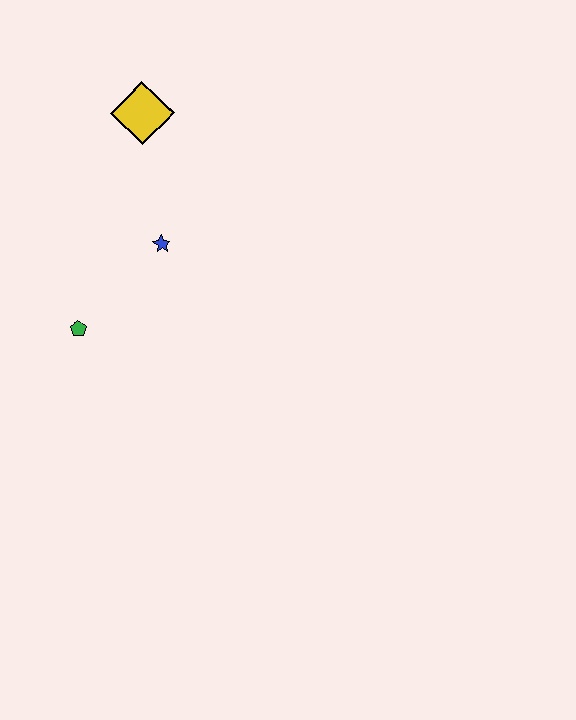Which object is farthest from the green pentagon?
The yellow diamond is farthest from the green pentagon.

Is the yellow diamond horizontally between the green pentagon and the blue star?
Yes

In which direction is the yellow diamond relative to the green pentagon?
The yellow diamond is above the green pentagon.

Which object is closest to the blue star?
The green pentagon is closest to the blue star.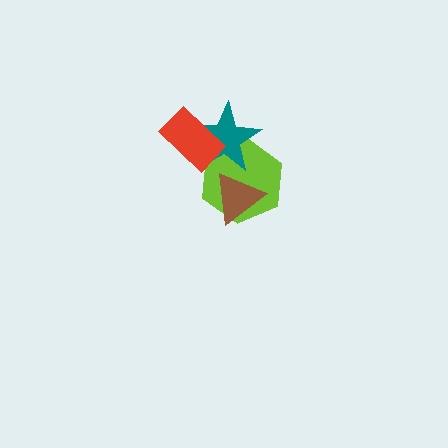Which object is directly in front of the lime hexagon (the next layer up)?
The teal star is directly in front of the lime hexagon.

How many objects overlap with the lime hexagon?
3 objects overlap with the lime hexagon.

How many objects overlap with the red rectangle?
2 objects overlap with the red rectangle.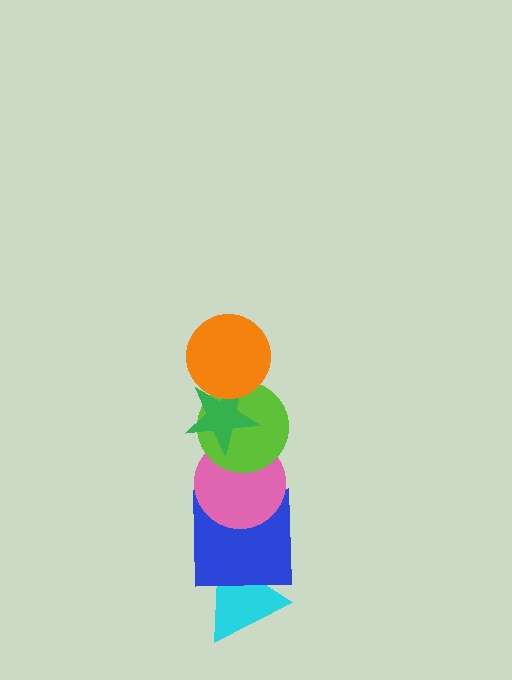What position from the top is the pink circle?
The pink circle is 4th from the top.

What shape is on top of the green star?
The orange circle is on top of the green star.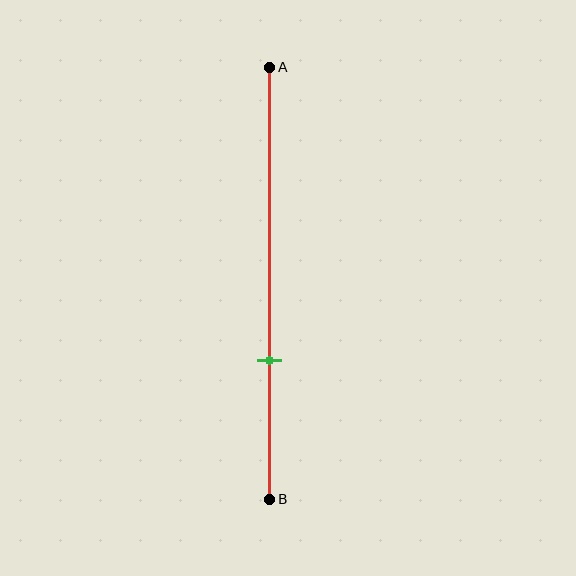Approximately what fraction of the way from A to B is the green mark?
The green mark is approximately 70% of the way from A to B.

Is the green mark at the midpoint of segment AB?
No, the mark is at about 70% from A, not at the 50% midpoint.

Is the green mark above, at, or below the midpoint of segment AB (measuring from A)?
The green mark is below the midpoint of segment AB.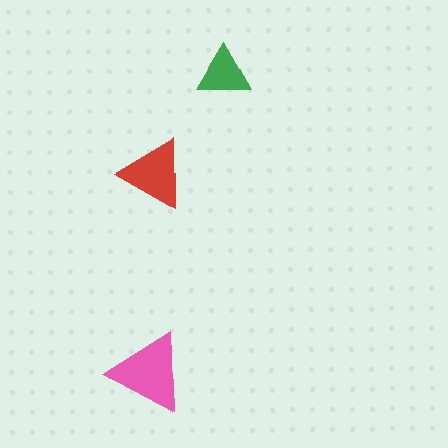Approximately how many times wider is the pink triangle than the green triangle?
About 1.5 times wider.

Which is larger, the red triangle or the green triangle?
The red one.